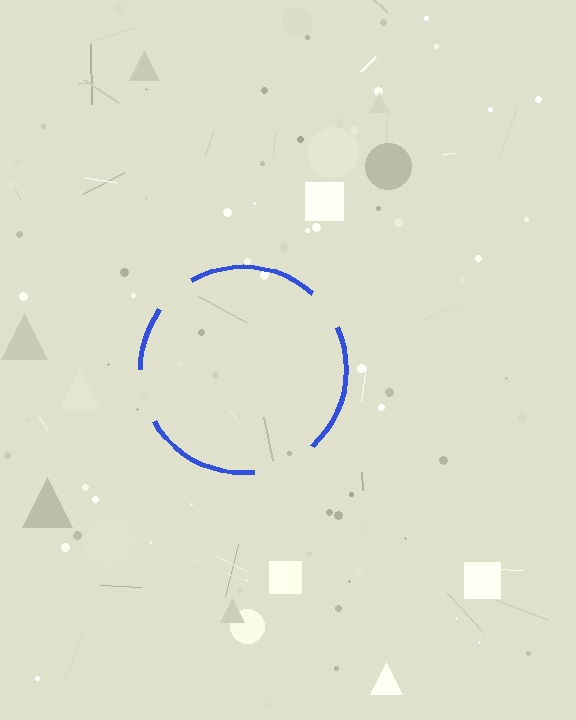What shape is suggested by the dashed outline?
The dashed outline suggests a circle.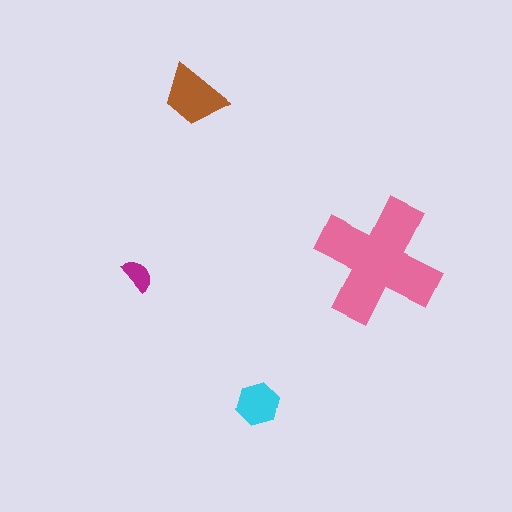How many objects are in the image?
There are 4 objects in the image.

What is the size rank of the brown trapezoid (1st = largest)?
2nd.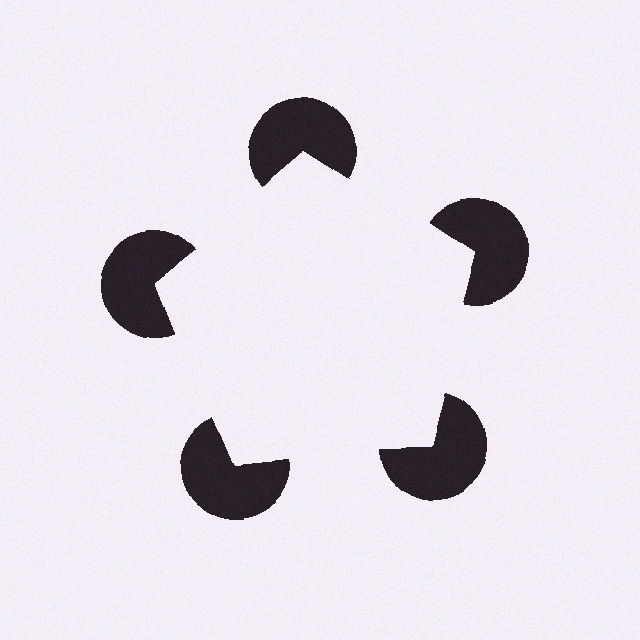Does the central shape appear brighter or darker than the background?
It typically appears slightly brighter than the background, even though no actual brightness change is drawn.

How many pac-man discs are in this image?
There are 5 — one at each vertex of the illusory pentagon.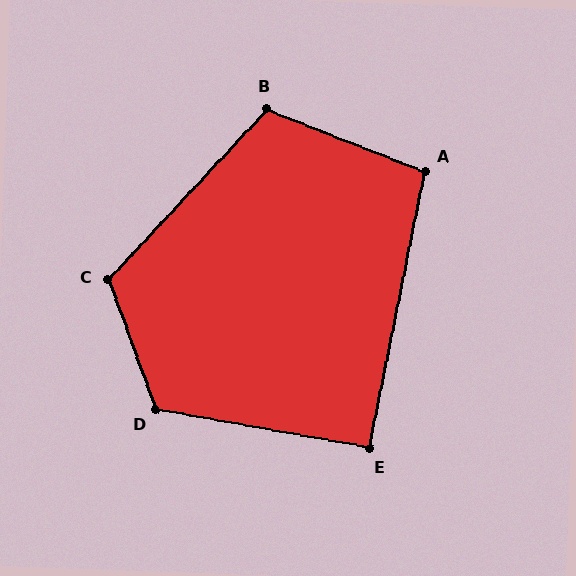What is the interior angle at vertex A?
Approximately 100 degrees (obtuse).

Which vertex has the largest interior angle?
D, at approximately 120 degrees.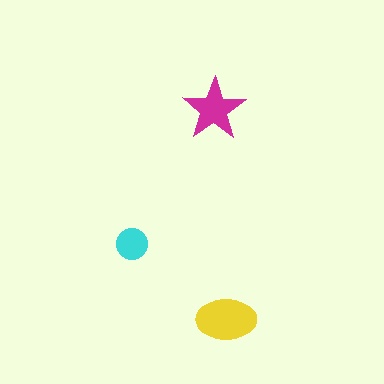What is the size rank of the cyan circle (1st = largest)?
3rd.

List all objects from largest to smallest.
The yellow ellipse, the magenta star, the cyan circle.